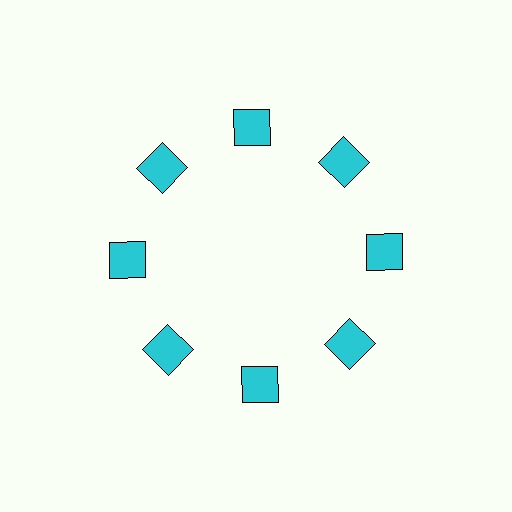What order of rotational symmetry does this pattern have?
This pattern has 8-fold rotational symmetry.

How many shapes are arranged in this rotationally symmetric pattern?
There are 8 shapes, arranged in 8 groups of 1.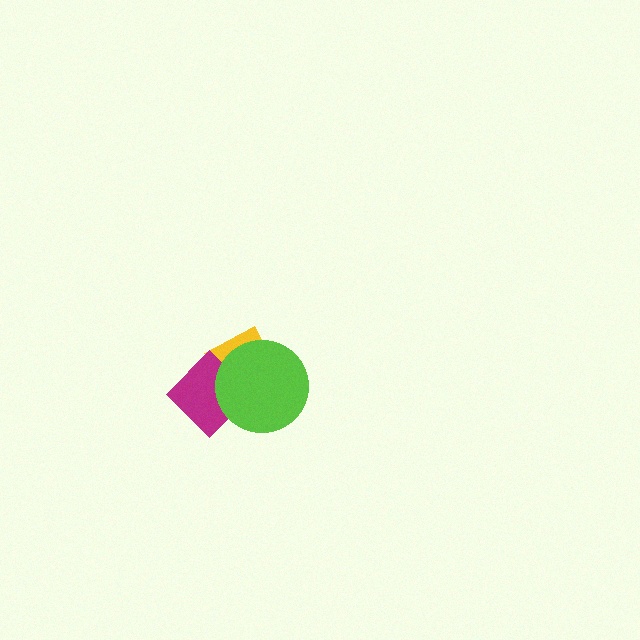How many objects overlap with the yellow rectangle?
2 objects overlap with the yellow rectangle.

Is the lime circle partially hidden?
No, no other shape covers it.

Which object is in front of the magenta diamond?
The lime circle is in front of the magenta diamond.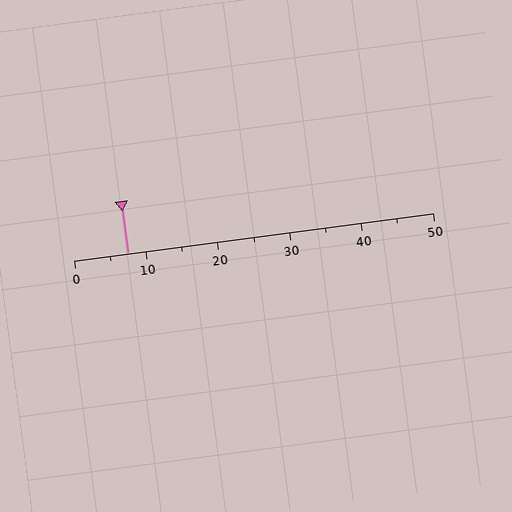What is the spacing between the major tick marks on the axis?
The major ticks are spaced 10 apart.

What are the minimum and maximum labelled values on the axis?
The axis runs from 0 to 50.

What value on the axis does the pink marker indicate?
The marker indicates approximately 7.5.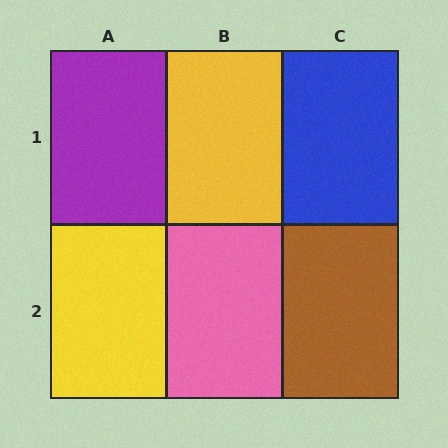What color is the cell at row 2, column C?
Brown.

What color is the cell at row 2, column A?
Yellow.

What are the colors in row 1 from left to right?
Purple, yellow, blue.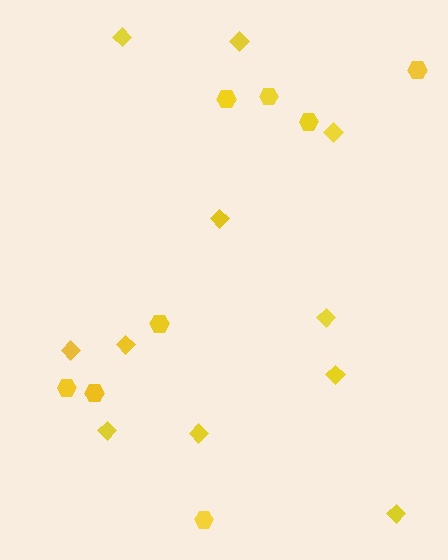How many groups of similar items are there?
There are 2 groups: one group of diamonds (11) and one group of hexagons (8).